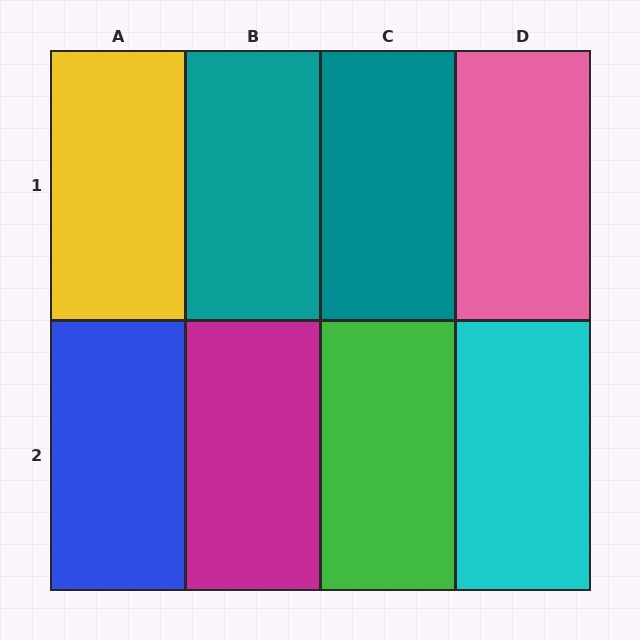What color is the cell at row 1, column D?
Pink.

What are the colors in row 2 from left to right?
Blue, magenta, green, cyan.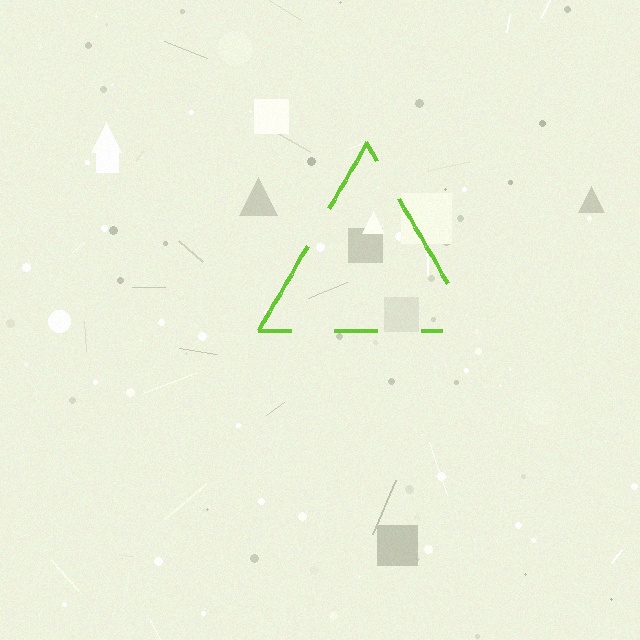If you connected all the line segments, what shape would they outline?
They would outline a triangle.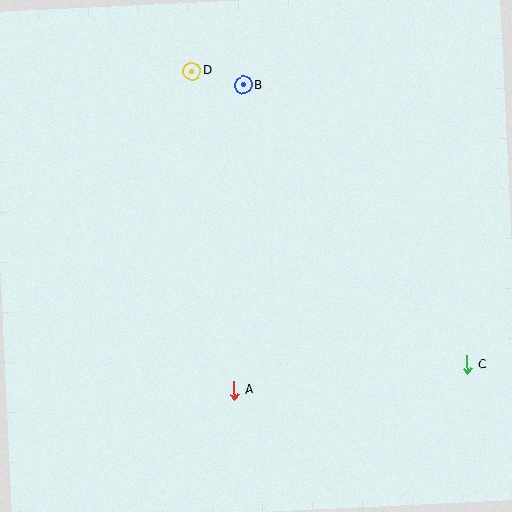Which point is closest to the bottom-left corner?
Point A is closest to the bottom-left corner.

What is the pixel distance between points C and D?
The distance between C and D is 403 pixels.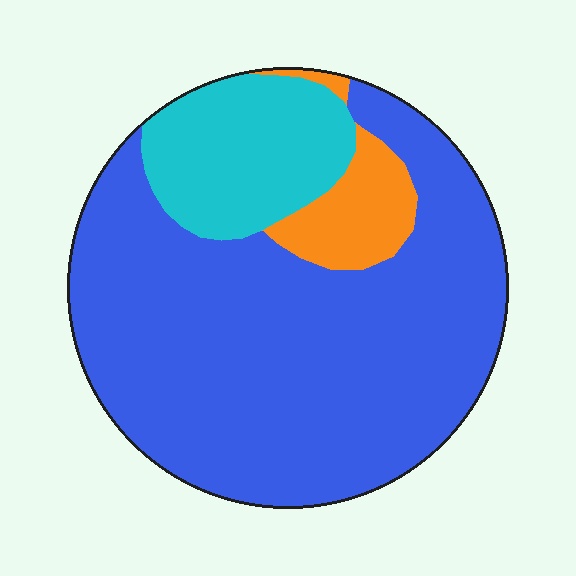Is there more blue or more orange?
Blue.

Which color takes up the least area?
Orange, at roughly 10%.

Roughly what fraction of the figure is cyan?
Cyan takes up about one sixth (1/6) of the figure.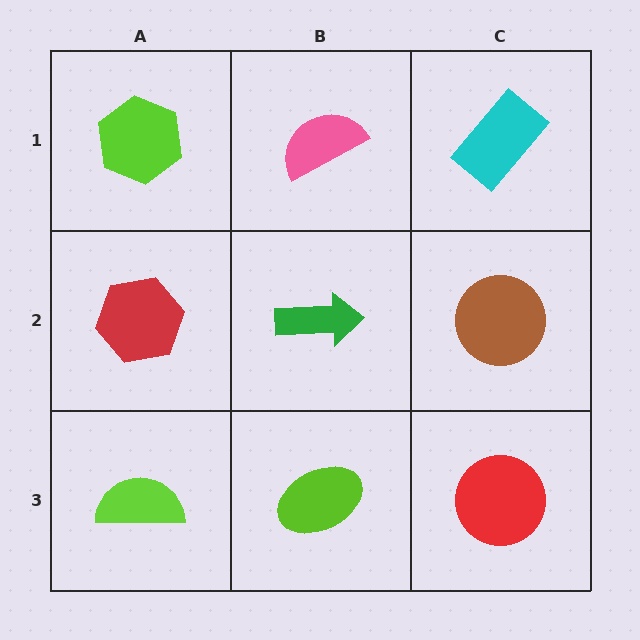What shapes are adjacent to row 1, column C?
A brown circle (row 2, column C), a pink semicircle (row 1, column B).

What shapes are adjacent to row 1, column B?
A green arrow (row 2, column B), a lime hexagon (row 1, column A), a cyan rectangle (row 1, column C).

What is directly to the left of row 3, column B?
A lime semicircle.